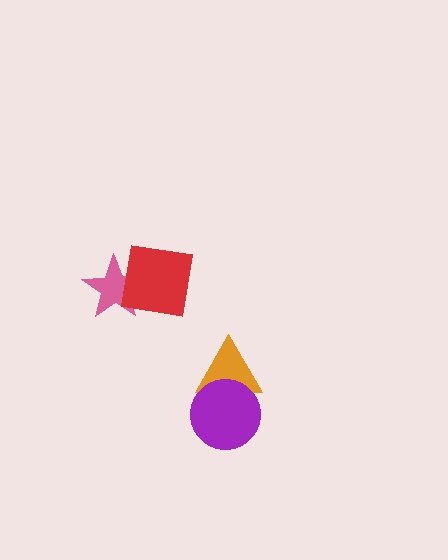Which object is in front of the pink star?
The red square is in front of the pink star.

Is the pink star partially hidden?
Yes, it is partially covered by another shape.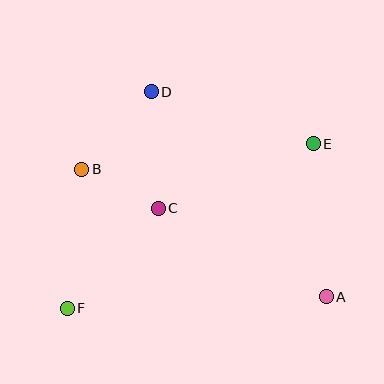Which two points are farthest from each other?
Points E and F are farthest from each other.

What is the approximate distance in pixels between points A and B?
The distance between A and B is approximately 276 pixels.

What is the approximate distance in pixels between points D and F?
The distance between D and F is approximately 232 pixels.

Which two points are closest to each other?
Points B and C are closest to each other.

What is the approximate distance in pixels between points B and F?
The distance between B and F is approximately 140 pixels.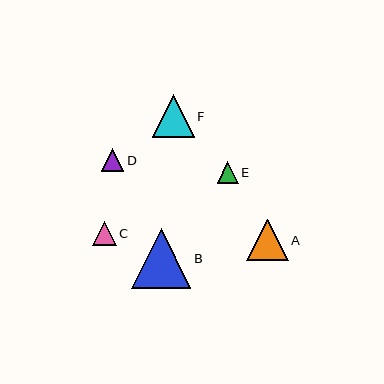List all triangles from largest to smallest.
From largest to smallest: B, F, A, C, D, E.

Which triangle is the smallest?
Triangle E is the smallest with a size of approximately 21 pixels.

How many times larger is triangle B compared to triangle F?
Triangle B is approximately 1.4 times the size of triangle F.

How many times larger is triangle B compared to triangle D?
Triangle B is approximately 2.6 times the size of triangle D.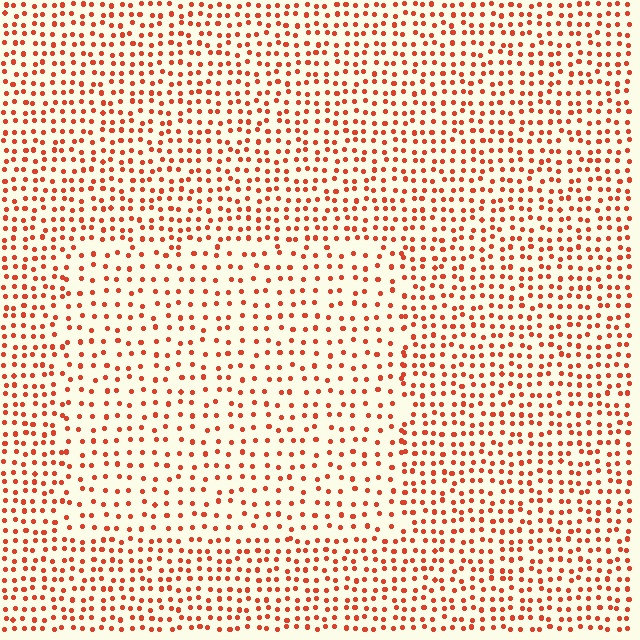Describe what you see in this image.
The image contains small red elements arranged at two different densities. A rectangle-shaped region is visible where the elements are less densely packed than the surrounding area.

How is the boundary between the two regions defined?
The boundary is defined by a change in element density (approximately 1.6x ratio). All elements are the same color, size, and shape.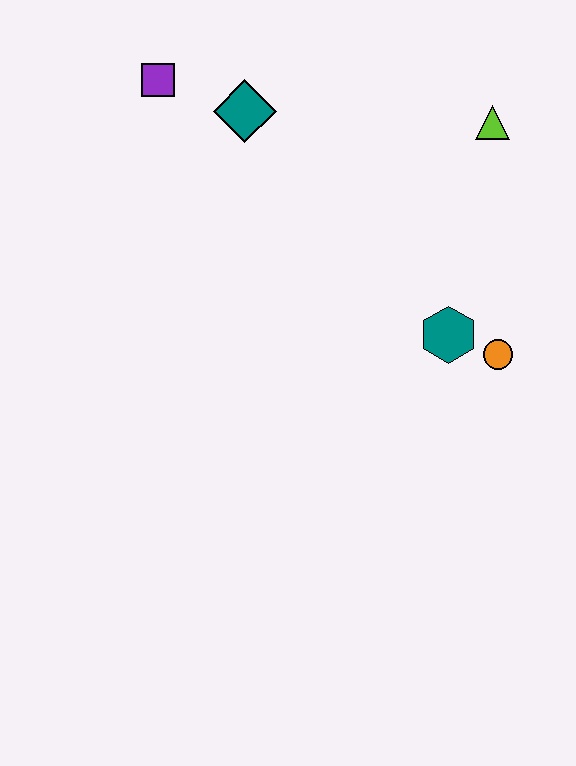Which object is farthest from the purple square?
The orange circle is farthest from the purple square.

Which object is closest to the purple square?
The teal diamond is closest to the purple square.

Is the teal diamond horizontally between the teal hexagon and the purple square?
Yes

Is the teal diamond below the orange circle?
No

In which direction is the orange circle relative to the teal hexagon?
The orange circle is to the right of the teal hexagon.